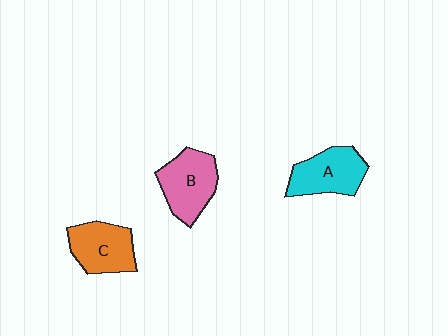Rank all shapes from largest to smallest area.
From largest to smallest: B (pink), A (cyan), C (orange).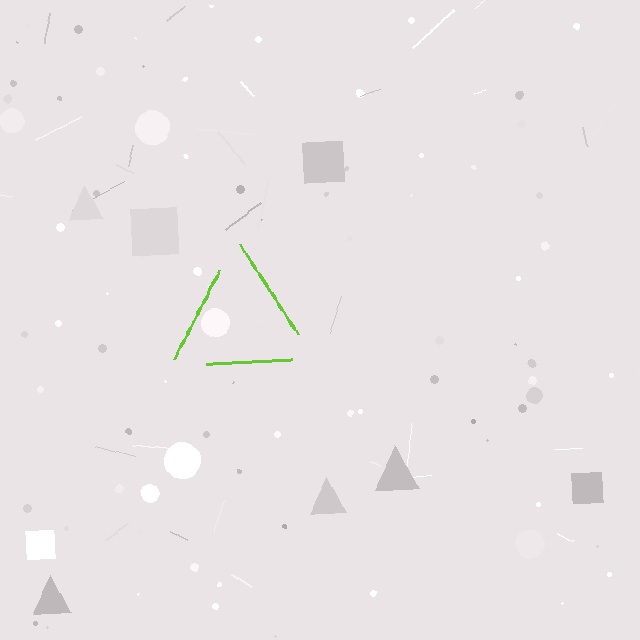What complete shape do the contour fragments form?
The contour fragments form a triangle.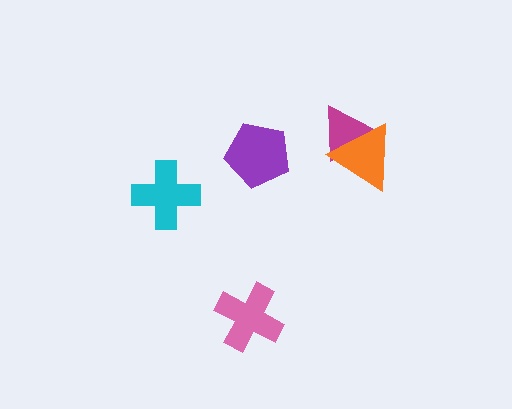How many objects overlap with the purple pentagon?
0 objects overlap with the purple pentagon.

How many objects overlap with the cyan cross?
0 objects overlap with the cyan cross.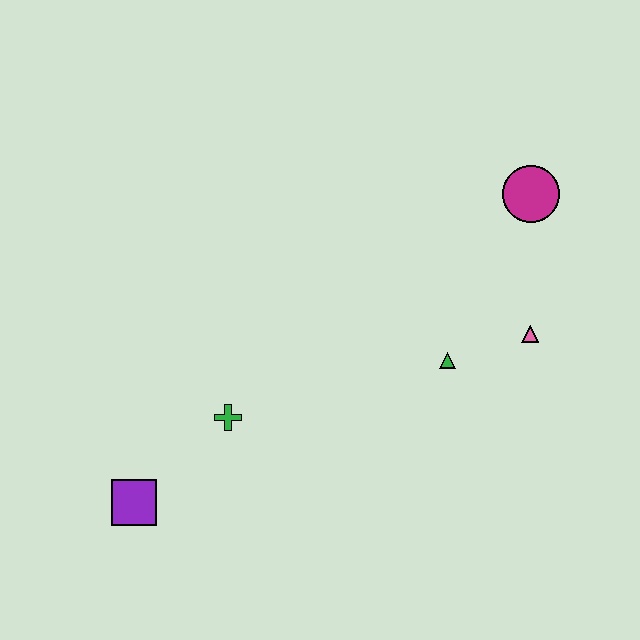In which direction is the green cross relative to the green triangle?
The green cross is to the left of the green triangle.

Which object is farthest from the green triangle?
The purple square is farthest from the green triangle.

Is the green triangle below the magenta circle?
Yes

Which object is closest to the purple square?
The green cross is closest to the purple square.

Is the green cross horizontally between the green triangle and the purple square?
Yes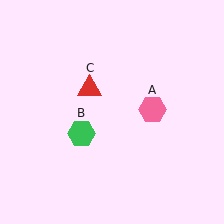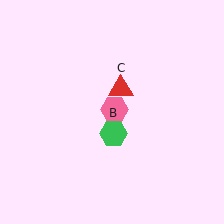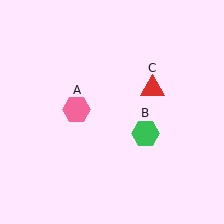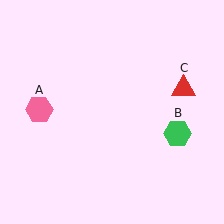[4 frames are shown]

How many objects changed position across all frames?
3 objects changed position: pink hexagon (object A), green hexagon (object B), red triangle (object C).